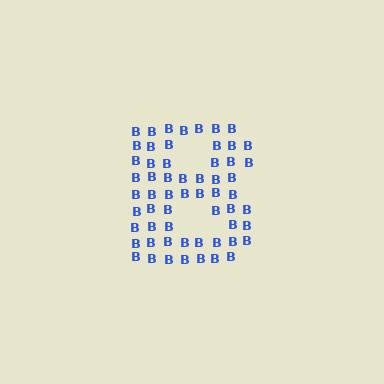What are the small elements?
The small elements are letter B's.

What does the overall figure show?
The overall figure shows the letter B.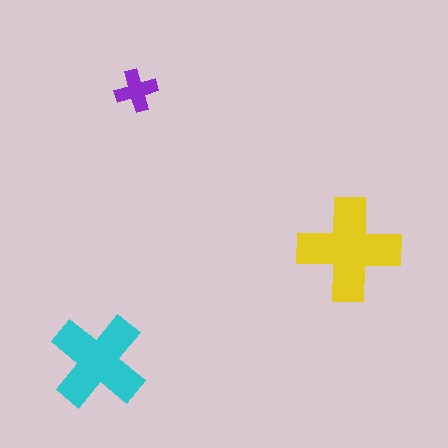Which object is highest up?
The purple cross is topmost.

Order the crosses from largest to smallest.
the yellow one, the cyan one, the purple one.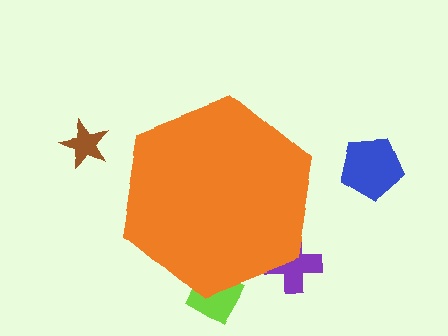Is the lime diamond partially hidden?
Yes, the lime diamond is partially hidden behind the orange hexagon.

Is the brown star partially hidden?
No, the brown star is fully visible.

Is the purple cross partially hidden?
Yes, the purple cross is partially hidden behind the orange hexagon.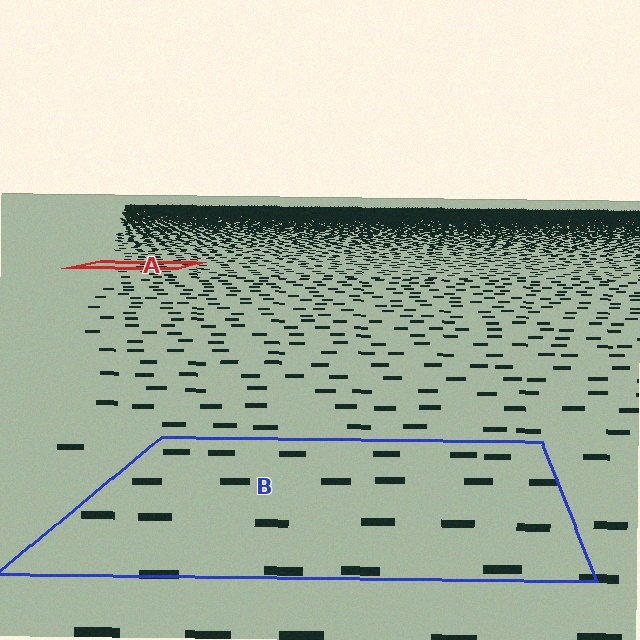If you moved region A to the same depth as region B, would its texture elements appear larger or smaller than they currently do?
They would appear larger. At a closer depth, the same texture elements are projected at a bigger on-screen size.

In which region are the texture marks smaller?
The texture marks are smaller in region A, because it is farther away.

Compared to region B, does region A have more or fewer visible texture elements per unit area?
Region A has more texture elements per unit area — they are packed more densely because it is farther away.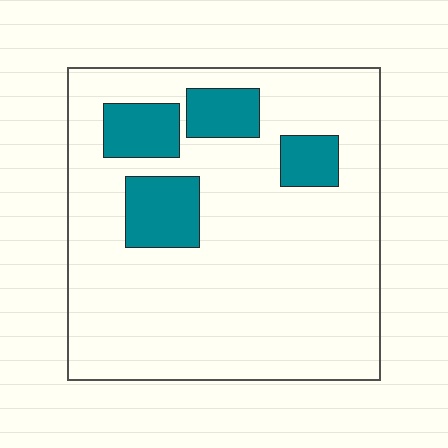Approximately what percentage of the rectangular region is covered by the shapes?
Approximately 15%.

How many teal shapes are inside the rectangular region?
4.